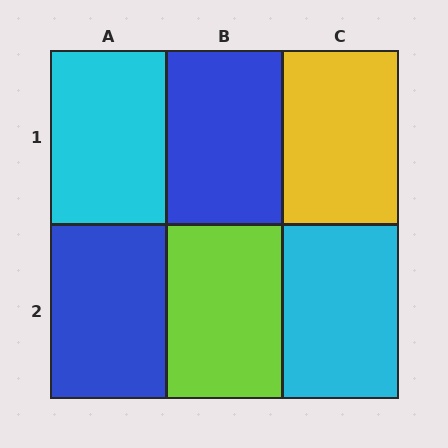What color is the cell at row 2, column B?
Lime.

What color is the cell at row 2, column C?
Cyan.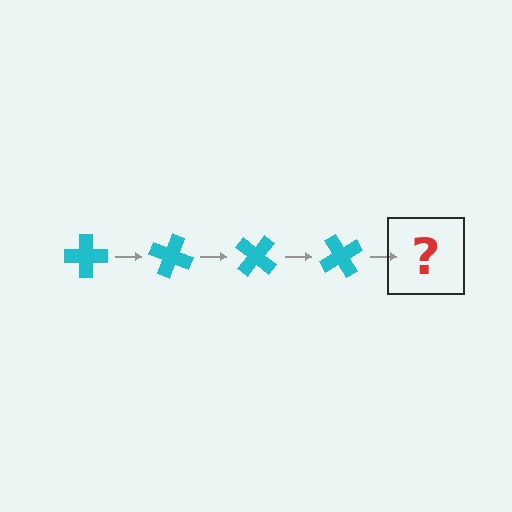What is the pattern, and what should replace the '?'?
The pattern is that the cross rotates 20 degrees each step. The '?' should be a cyan cross rotated 80 degrees.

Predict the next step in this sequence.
The next step is a cyan cross rotated 80 degrees.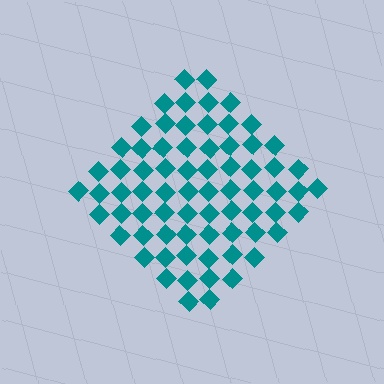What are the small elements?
The small elements are diamonds.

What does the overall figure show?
The overall figure shows a diamond.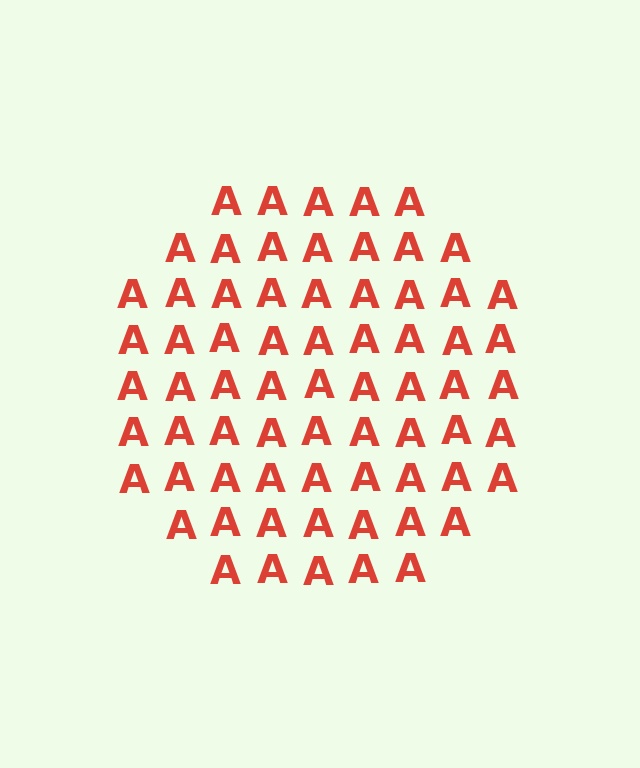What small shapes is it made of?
It is made of small letter A's.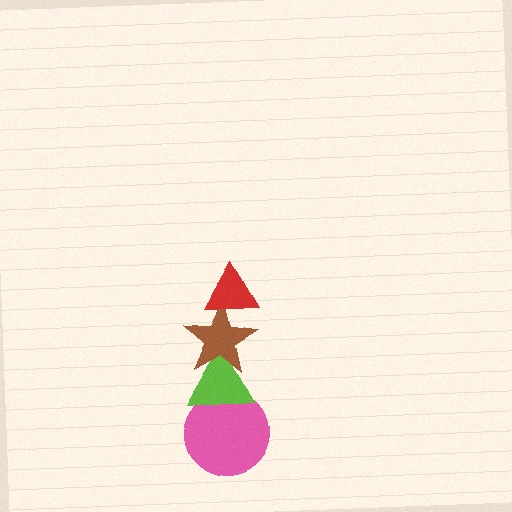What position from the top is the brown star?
The brown star is 2nd from the top.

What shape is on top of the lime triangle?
The brown star is on top of the lime triangle.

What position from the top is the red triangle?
The red triangle is 1st from the top.